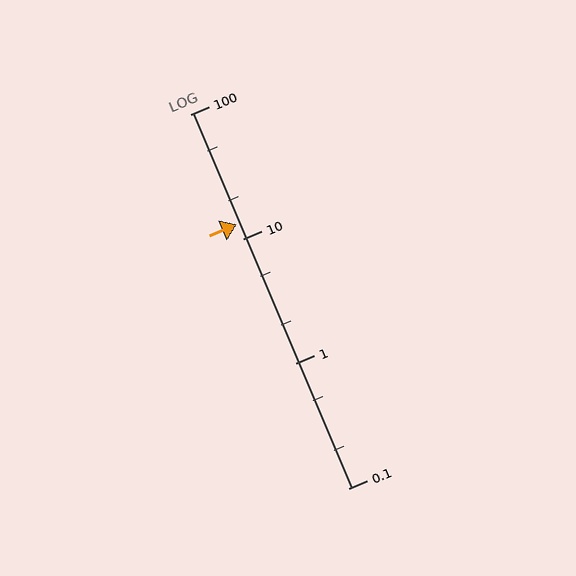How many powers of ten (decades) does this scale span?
The scale spans 3 decades, from 0.1 to 100.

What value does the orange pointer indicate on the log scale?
The pointer indicates approximately 13.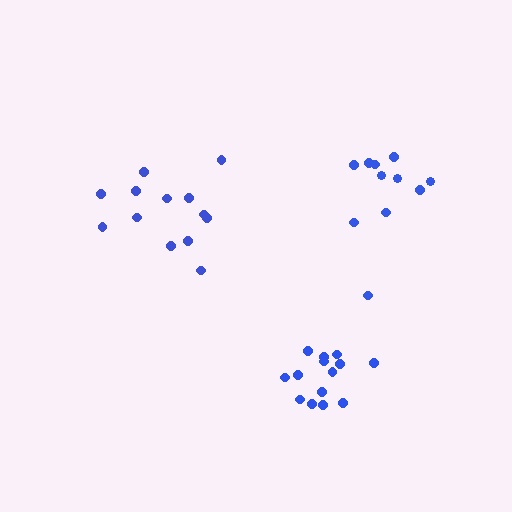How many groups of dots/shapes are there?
There are 3 groups.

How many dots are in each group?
Group 1: 13 dots, Group 2: 11 dots, Group 3: 14 dots (38 total).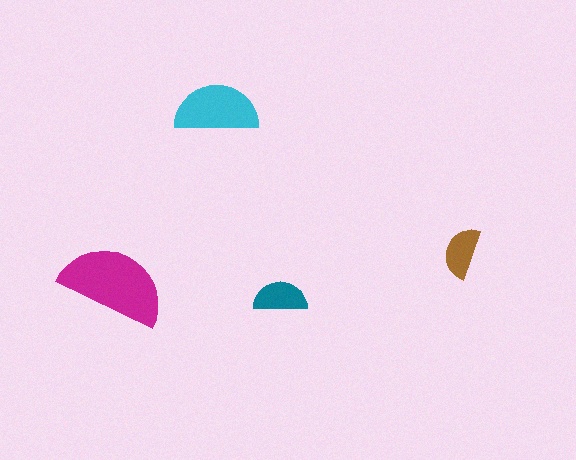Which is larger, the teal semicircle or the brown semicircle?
The teal one.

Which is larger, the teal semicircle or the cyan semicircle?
The cyan one.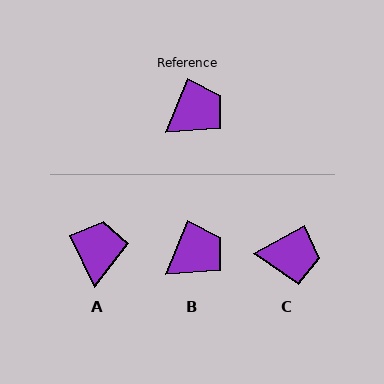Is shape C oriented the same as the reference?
No, it is off by about 38 degrees.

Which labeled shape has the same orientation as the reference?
B.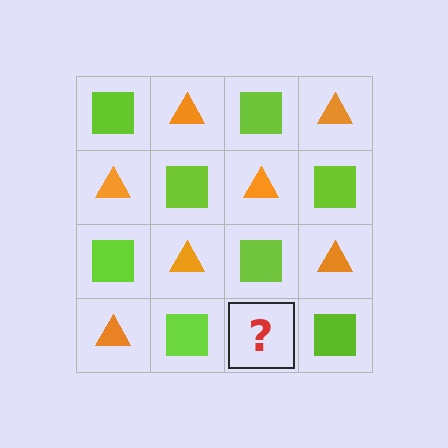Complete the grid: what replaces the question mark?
The question mark should be replaced with an orange triangle.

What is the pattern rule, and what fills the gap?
The rule is that it alternates lime square and orange triangle in a checkerboard pattern. The gap should be filled with an orange triangle.